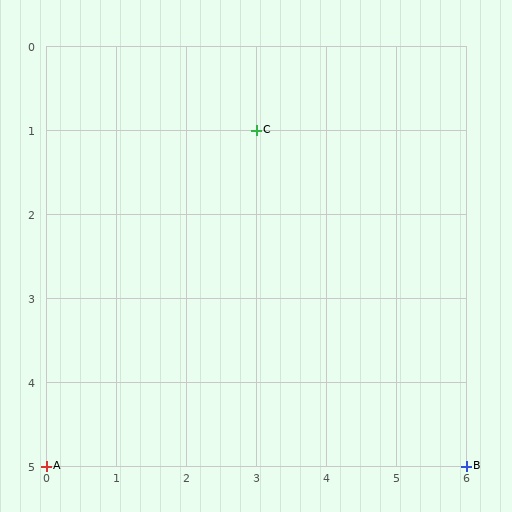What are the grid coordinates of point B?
Point B is at grid coordinates (6, 5).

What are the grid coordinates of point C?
Point C is at grid coordinates (3, 1).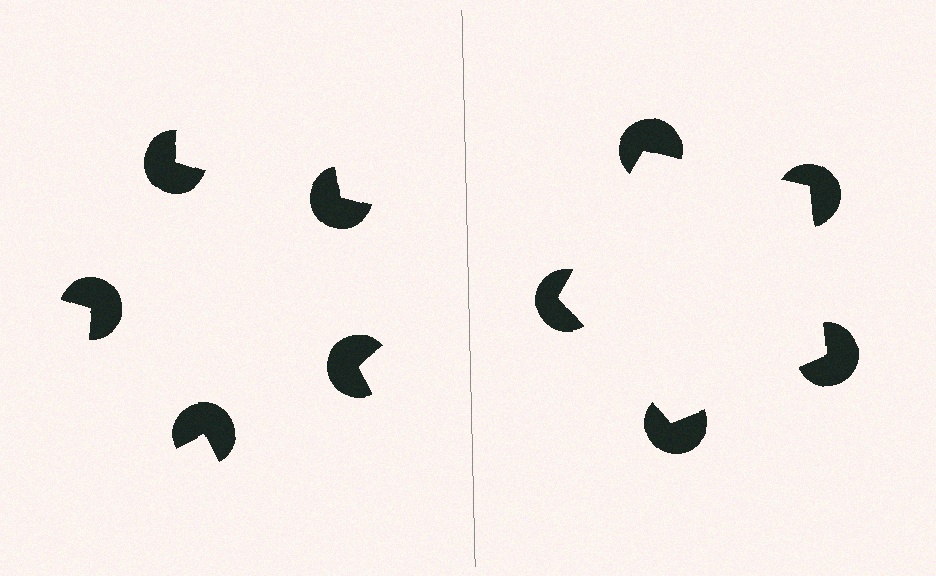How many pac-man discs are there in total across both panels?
10 — 5 on each side.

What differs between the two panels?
The pac-man discs are positioned identically on both sides; only the wedge orientations differ. On the right they align to a pentagon; on the left they are misaligned.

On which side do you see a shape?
An illusory pentagon appears on the right side. On the left side the wedge cuts are rotated, so no coherent shape forms.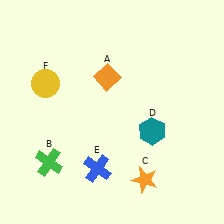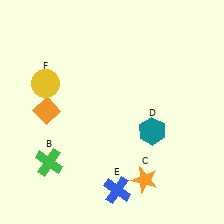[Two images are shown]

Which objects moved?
The objects that moved are: the orange diamond (A), the blue cross (E).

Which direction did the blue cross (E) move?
The blue cross (E) moved down.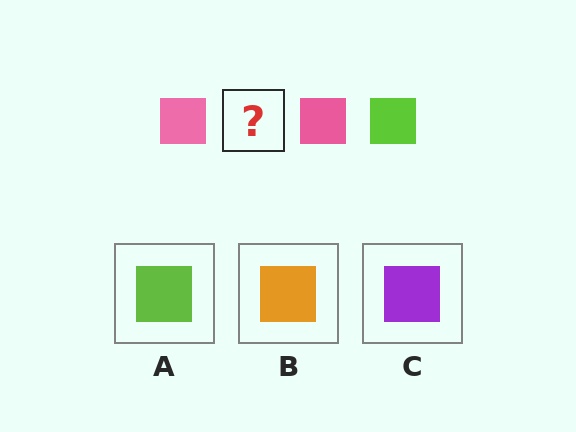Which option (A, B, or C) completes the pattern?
A.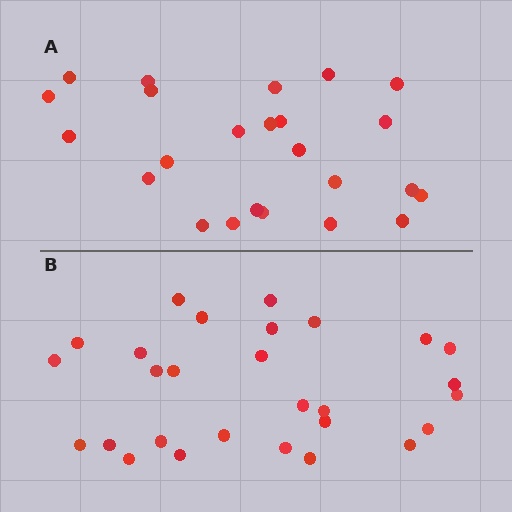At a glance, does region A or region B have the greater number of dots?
Region B (the bottom region) has more dots.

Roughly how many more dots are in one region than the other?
Region B has about 4 more dots than region A.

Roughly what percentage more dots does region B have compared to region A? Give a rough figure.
About 15% more.